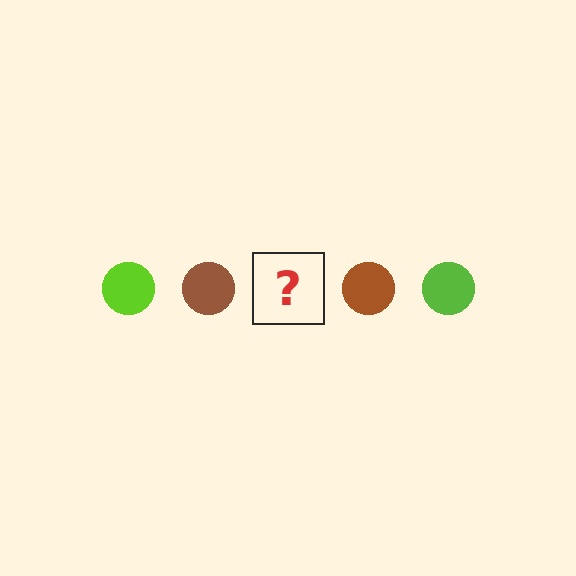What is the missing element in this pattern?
The missing element is a lime circle.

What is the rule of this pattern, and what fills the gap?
The rule is that the pattern cycles through lime, brown circles. The gap should be filled with a lime circle.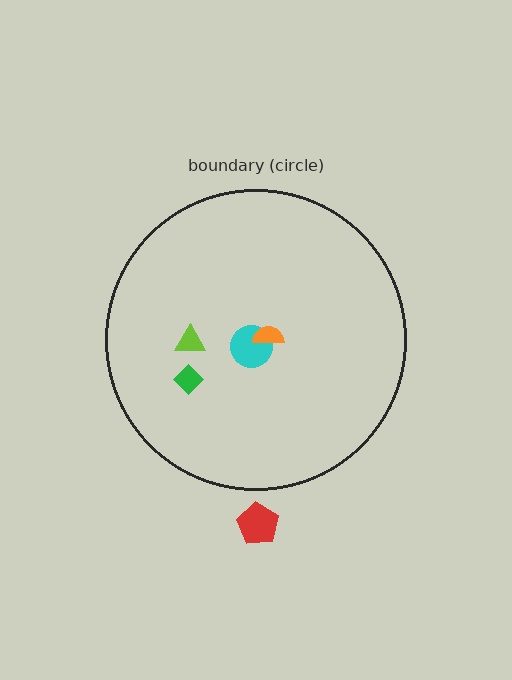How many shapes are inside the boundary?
4 inside, 1 outside.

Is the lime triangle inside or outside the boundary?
Inside.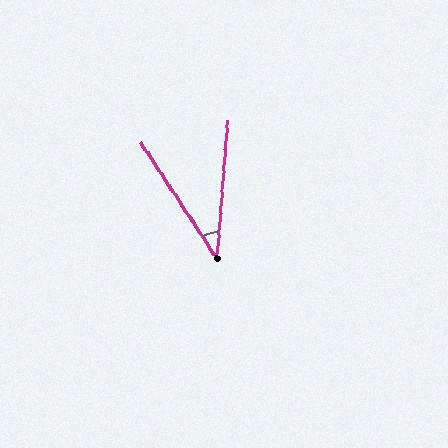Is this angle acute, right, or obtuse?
It is acute.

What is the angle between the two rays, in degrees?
Approximately 38 degrees.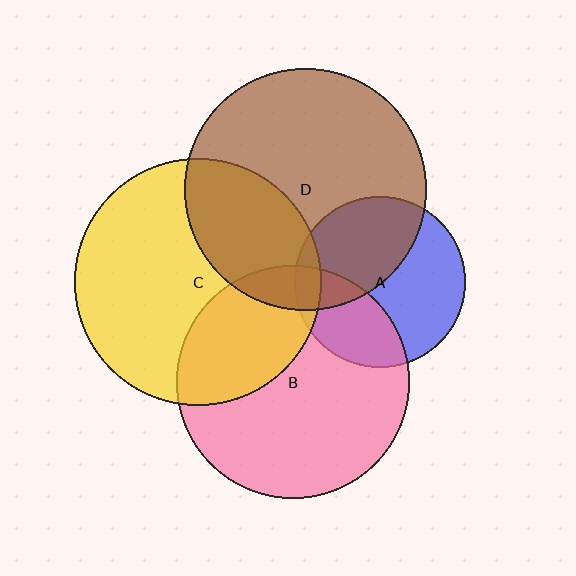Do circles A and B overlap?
Yes.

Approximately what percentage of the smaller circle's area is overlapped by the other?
Approximately 30%.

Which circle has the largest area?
Circle C (yellow).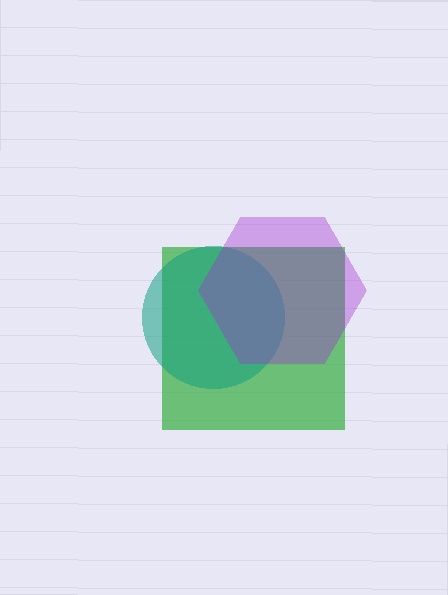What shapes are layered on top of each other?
The layered shapes are: a green square, a teal circle, a purple hexagon.